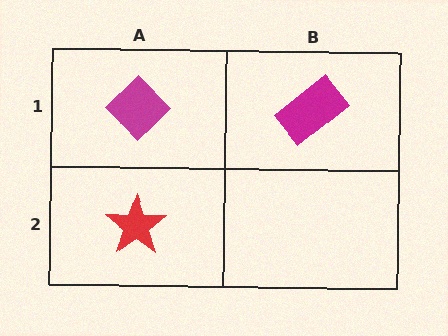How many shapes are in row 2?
1 shape.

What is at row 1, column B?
A magenta rectangle.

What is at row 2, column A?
A red star.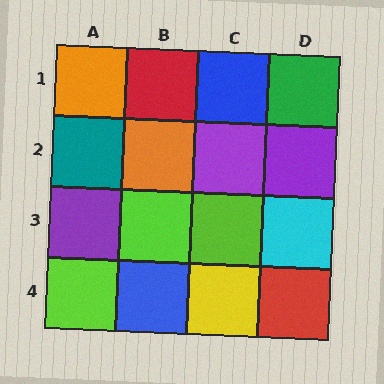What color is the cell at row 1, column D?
Green.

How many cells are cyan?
1 cell is cyan.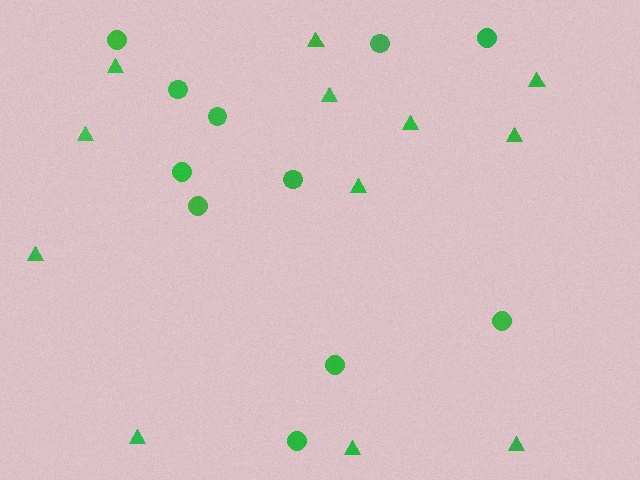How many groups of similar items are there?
There are 2 groups: one group of circles (11) and one group of triangles (12).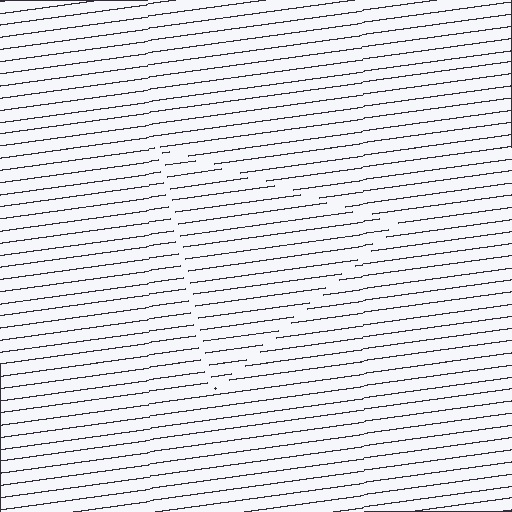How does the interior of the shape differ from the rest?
The interior of the shape contains the same grating, shifted by half a period — the contour is defined by the phase discontinuity where line-ends from the inner and outer gratings abut.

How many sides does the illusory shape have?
3 sides — the line-ends trace a triangle.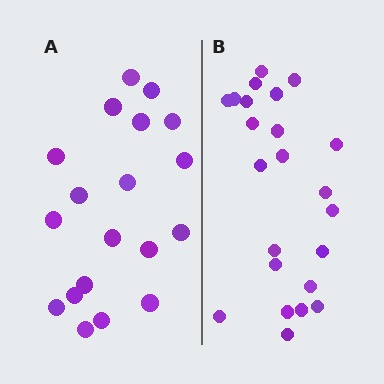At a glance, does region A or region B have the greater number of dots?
Region B (the right region) has more dots.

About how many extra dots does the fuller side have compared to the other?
Region B has about 4 more dots than region A.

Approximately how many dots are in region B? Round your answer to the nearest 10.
About 20 dots. (The exact count is 23, which rounds to 20.)